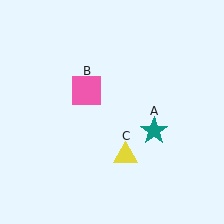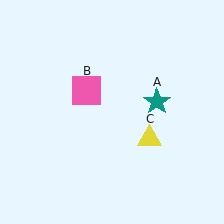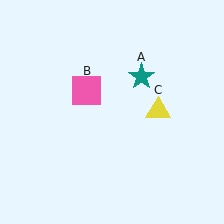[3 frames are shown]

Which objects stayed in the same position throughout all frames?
Pink square (object B) remained stationary.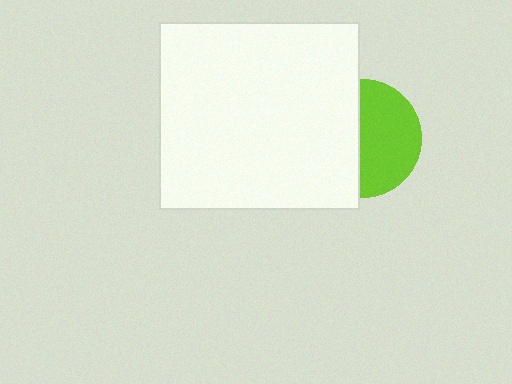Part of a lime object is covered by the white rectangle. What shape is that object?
It is a circle.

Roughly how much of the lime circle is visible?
About half of it is visible (roughly 53%).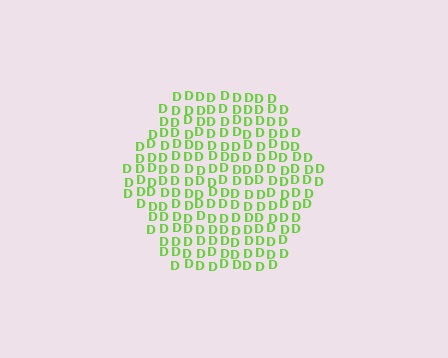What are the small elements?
The small elements are letter D's.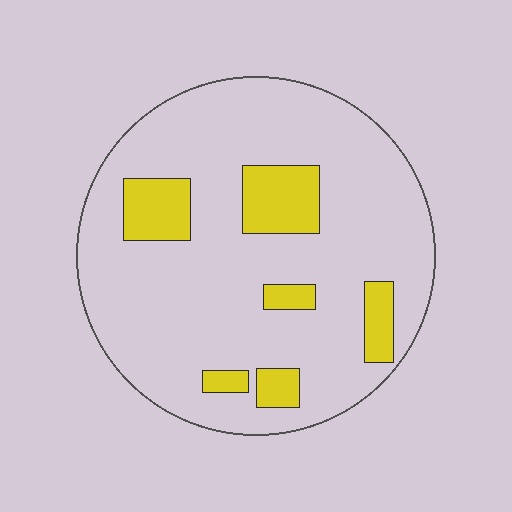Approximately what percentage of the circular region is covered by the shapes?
Approximately 15%.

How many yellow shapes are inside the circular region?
6.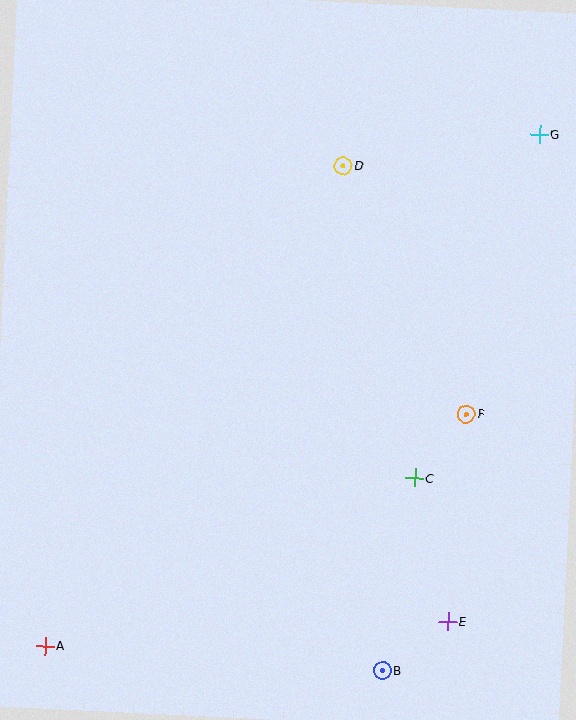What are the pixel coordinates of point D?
Point D is at (343, 166).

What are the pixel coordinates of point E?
Point E is at (448, 621).